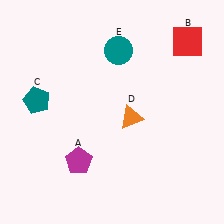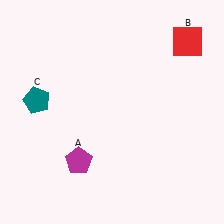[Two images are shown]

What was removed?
The orange triangle (D), the teal circle (E) were removed in Image 2.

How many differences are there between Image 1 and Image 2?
There are 2 differences between the two images.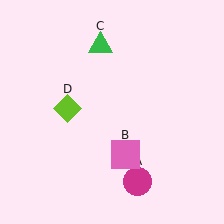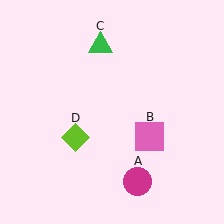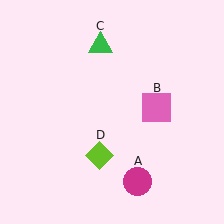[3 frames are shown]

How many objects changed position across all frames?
2 objects changed position: pink square (object B), lime diamond (object D).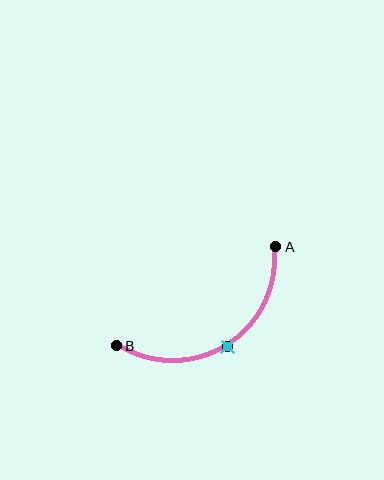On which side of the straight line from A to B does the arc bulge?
The arc bulges below the straight line connecting A and B.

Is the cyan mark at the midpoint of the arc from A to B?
Yes. The cyan mark lies on the arc at equal arc-length from both A and B — it is the arc midpoint.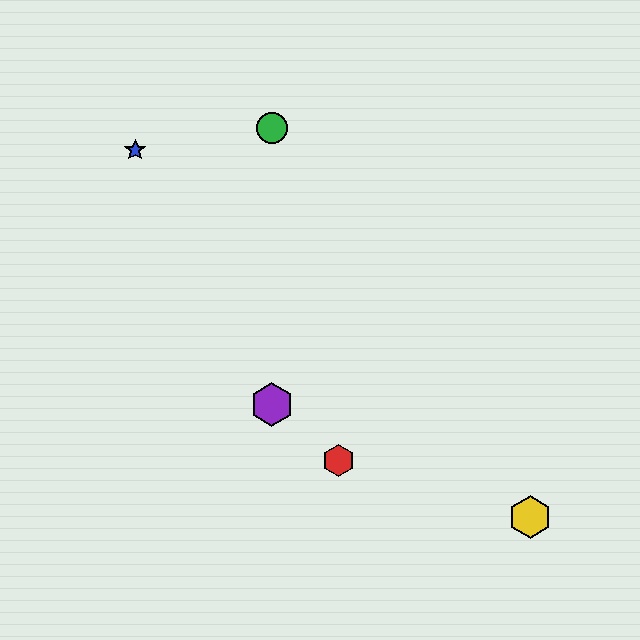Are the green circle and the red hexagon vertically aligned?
No, the green circle is at x≈272 and the red hexagon is at x≈338.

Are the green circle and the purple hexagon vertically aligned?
Yes, both are at x≈272.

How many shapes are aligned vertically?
2 shapes (the green circle, the purple hexagon) are aligned vertically.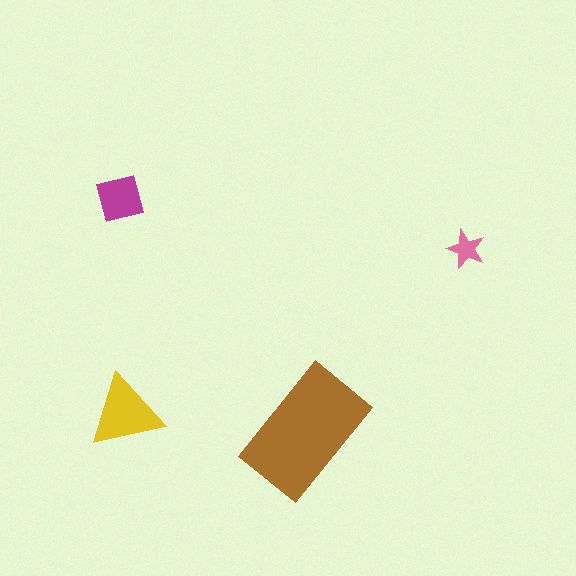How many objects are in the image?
There are 4 objects in the image.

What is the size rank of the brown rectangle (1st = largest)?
1st.